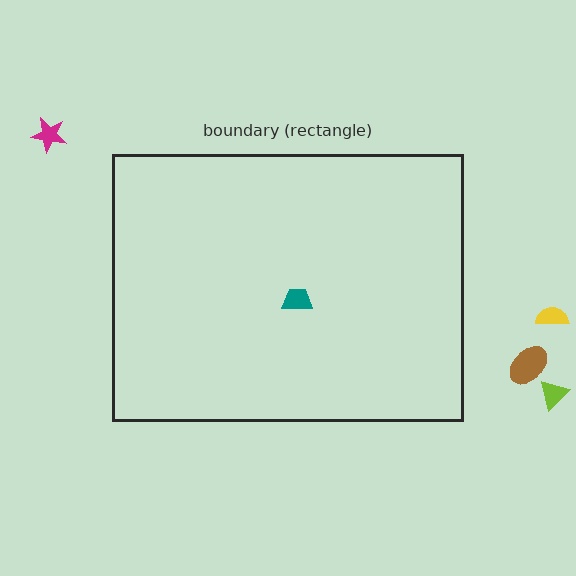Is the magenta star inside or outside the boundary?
Outside.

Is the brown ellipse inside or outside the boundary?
Outside.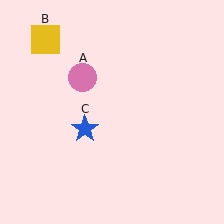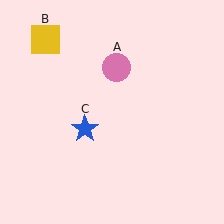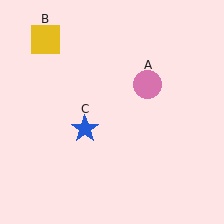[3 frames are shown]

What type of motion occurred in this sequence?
The pink circle (object A) rotated clockwise around the center of the scene.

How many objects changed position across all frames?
1 object changed position: pink circle (object A).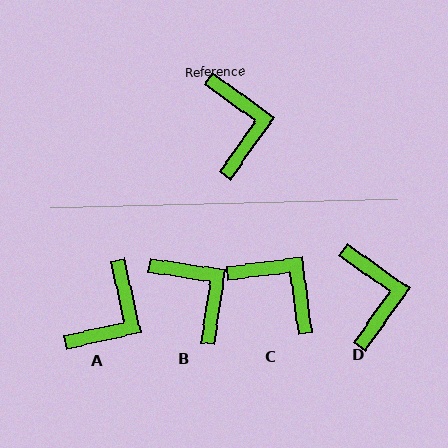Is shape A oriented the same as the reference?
No, it is off by about 42 degrees.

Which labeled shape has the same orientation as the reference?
D.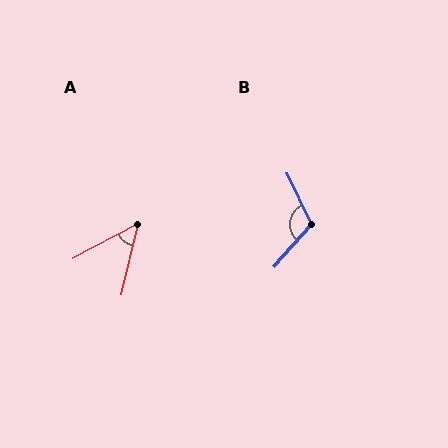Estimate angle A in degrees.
Approximately 49 degrees.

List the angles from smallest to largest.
A (49°), B (114°).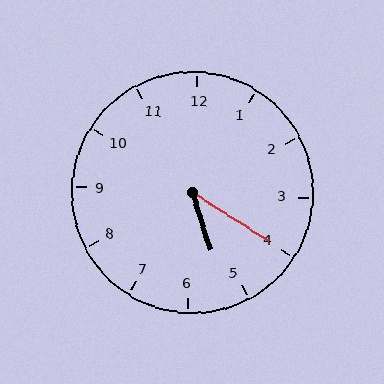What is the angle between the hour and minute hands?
Approximately 40 degrees.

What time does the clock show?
5:20.